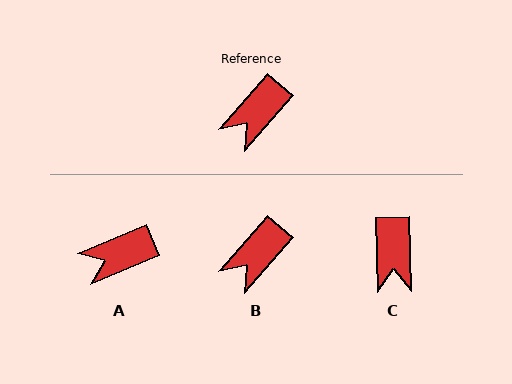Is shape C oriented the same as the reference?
No, it is off by about 42 degrees.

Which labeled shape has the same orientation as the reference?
B.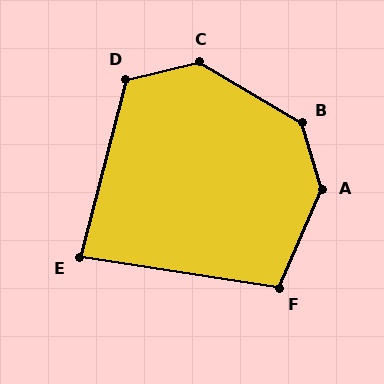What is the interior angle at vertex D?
Approximately 118 degrees (obtuse).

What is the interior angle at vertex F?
Approximately 105 degrees (obtuse).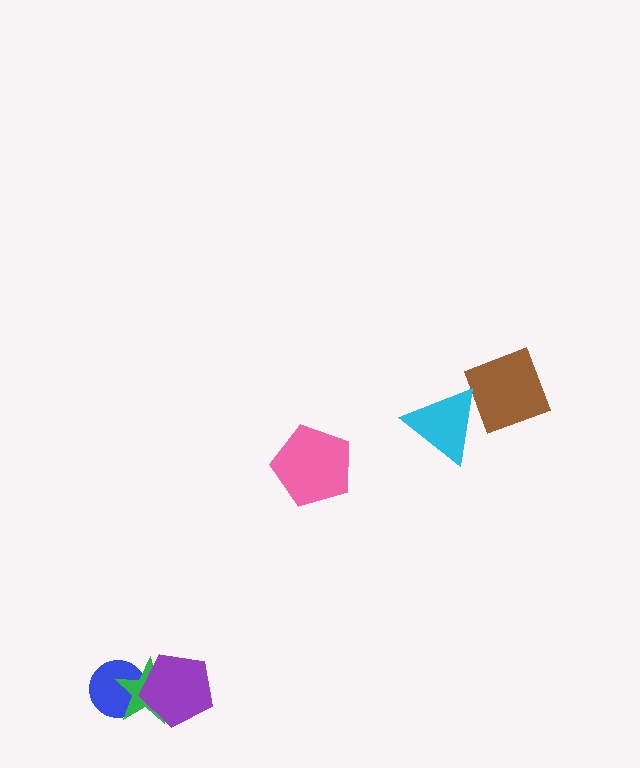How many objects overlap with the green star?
2 objects overlap with the green star.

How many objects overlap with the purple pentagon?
2 objects overlap with the purple pentagon.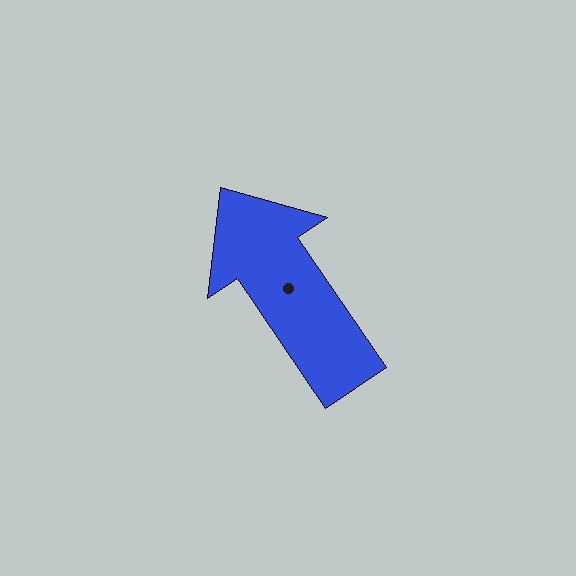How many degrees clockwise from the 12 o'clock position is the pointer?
Approximately 326 degrees.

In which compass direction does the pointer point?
Northwest.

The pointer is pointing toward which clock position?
Roughly 11 o'clock.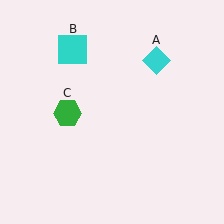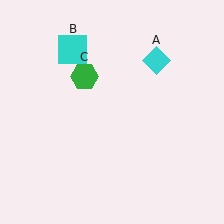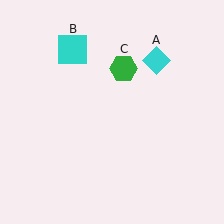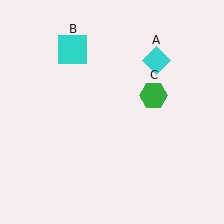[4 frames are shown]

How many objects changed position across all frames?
1 object changed position: green hexagon (object C).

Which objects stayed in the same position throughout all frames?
Cyan diamond (object A) and cyan square (object B) remained stationary.